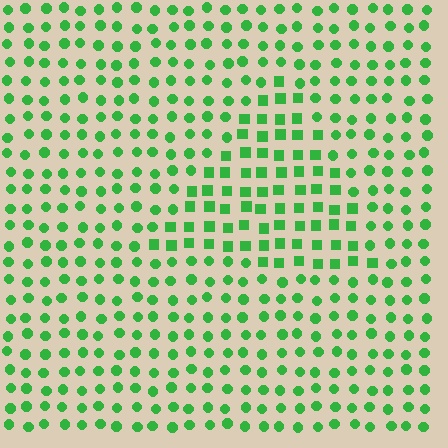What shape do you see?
I see a triangle.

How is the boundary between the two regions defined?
The boundary is defined by a change in element shape: squares inside vs. circles outside. All elements share the same color and spacing.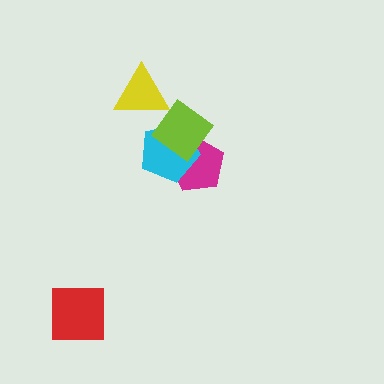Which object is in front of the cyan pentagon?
The lime diamond is in front of the cyan pentagon.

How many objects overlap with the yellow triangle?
1 object overlaps with the yellow triangle.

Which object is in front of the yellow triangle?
The lime diamond is in front of the yellow triangle.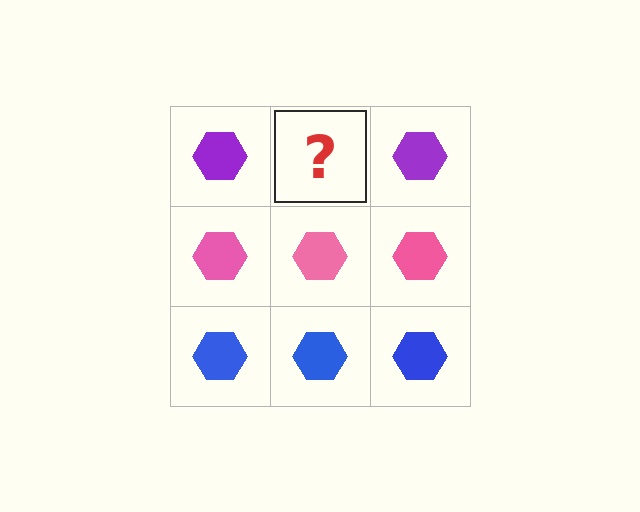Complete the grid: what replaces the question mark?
The question mark should be replaced with a purple hexagon.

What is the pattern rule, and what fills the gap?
The rule is that each row has a consistent color. The gap should be filled with a purple hexagon.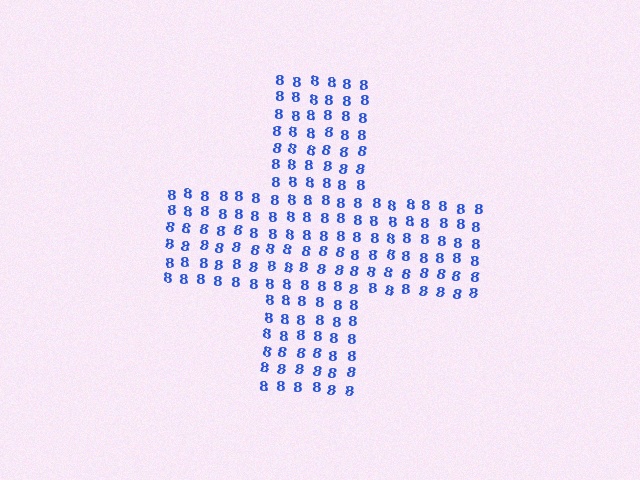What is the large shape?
The large shape is a cross.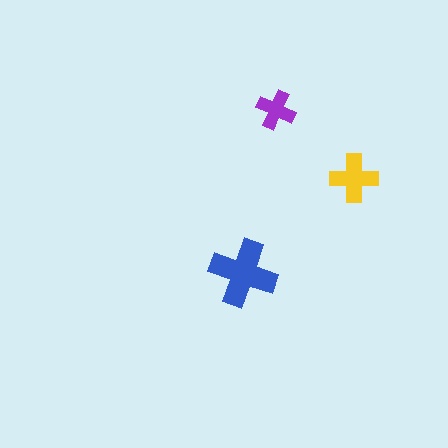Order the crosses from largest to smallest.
the blue one, the yellow one, the purple one.